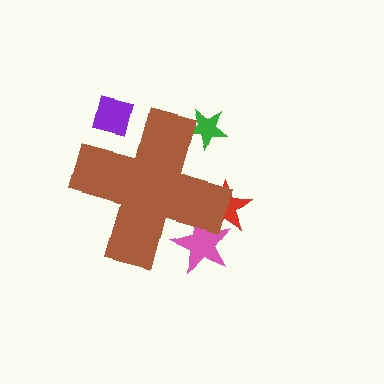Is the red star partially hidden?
Yes, the red star is partially hidden behind the brown cross.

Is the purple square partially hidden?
Yes, the purple square is partially hidden behind the brown cross.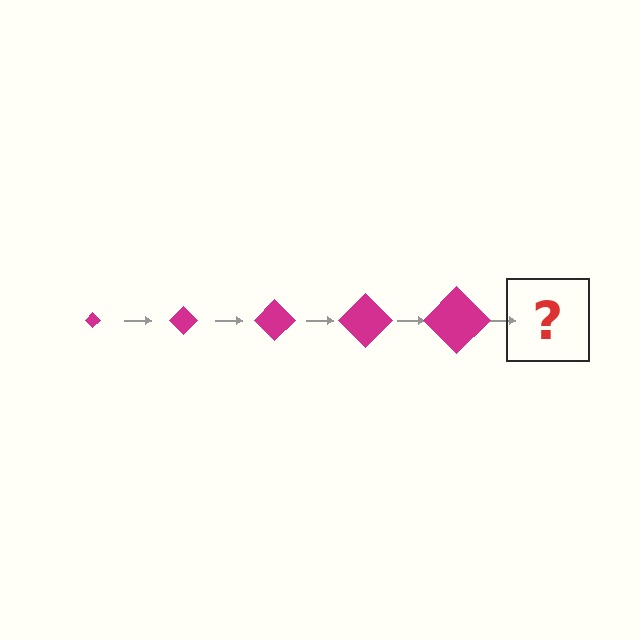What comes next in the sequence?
The next element should be a magenta diamond, larger than the previous one.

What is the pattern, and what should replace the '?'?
The pattern is that the diamond gets progressively larger each step. The '?' should be a magenta diamond, larger than the previous one.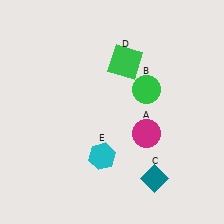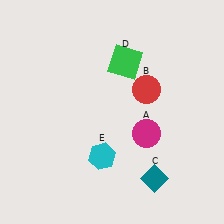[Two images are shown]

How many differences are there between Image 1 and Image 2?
There is 1 difference between the two images.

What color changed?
The circle (B) changed from green in Image 1 to red in Image 2.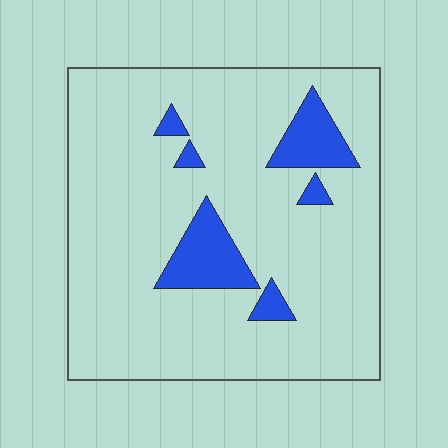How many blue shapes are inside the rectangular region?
6.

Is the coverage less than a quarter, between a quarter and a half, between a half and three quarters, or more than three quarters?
Less than a quarter.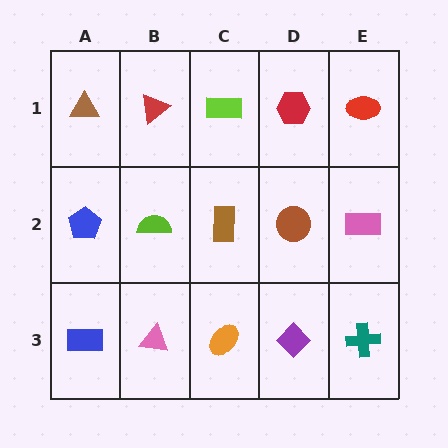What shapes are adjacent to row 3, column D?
A brown circle (row 2, column D), an orange ellipse (row 3, column C), a teal cross (row 3, column E).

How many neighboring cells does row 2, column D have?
4.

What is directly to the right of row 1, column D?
A red ellipse.